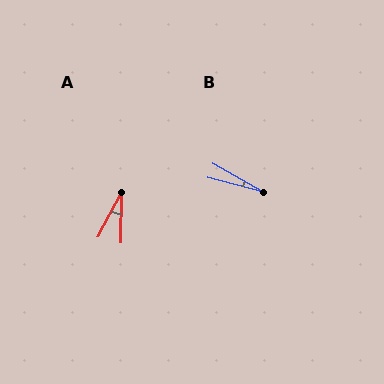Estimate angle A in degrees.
Approximately 27 degrees.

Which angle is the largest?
A, at approximately 27 degrees.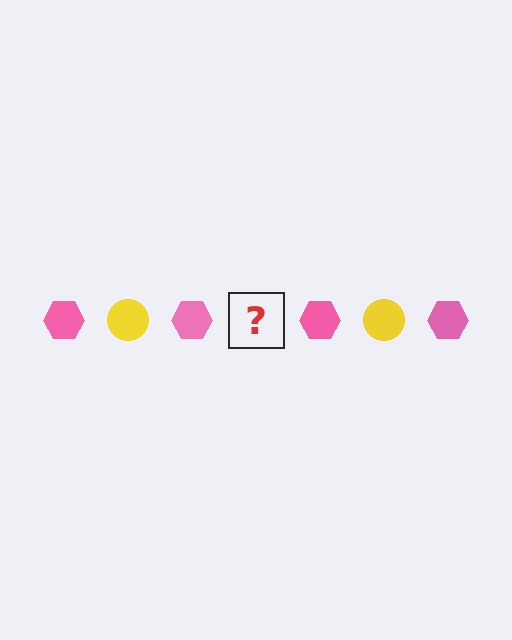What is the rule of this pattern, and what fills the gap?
The rule is that the pattern alternates between pink hexagon and yellow circle. The gap should be filled with a yellow circle.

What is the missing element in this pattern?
The missing element is a yellow circle.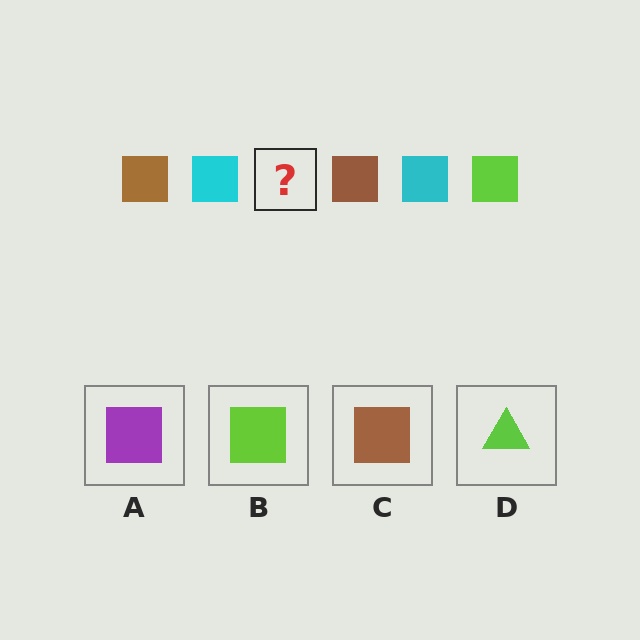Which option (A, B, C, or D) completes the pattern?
B.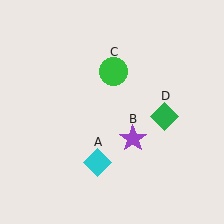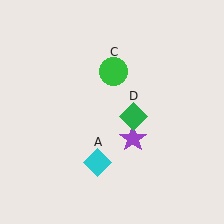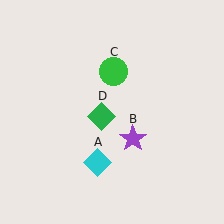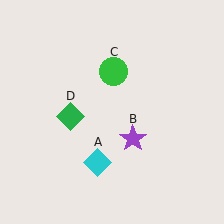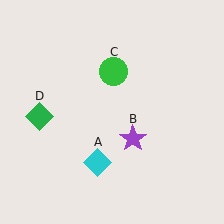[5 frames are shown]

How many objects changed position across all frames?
1 object changed position: green diamond (object D).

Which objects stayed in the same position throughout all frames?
Cyan diamond (object A) and purple star (object B) and green circle (object C) remained stationary.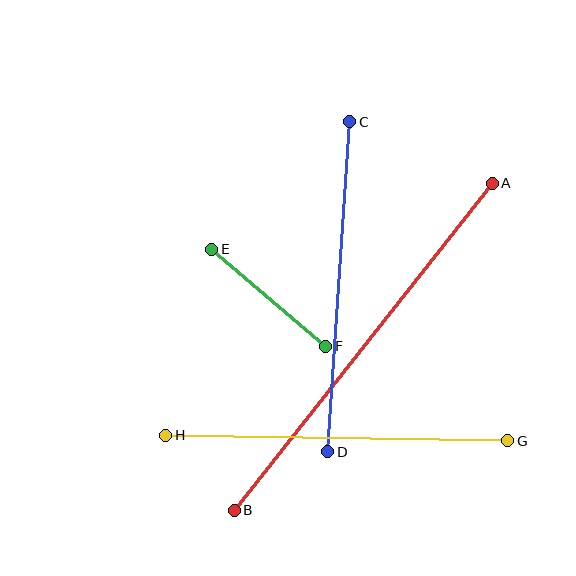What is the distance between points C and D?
The distance is approximately 331 pixels.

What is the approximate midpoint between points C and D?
The midpoint is at approximately (339, 287) pixels.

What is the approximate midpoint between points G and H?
The midpoint is at approximately (337, 438) pixels.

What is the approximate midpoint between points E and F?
The midpoint is at approximately (269, 298) pixels.